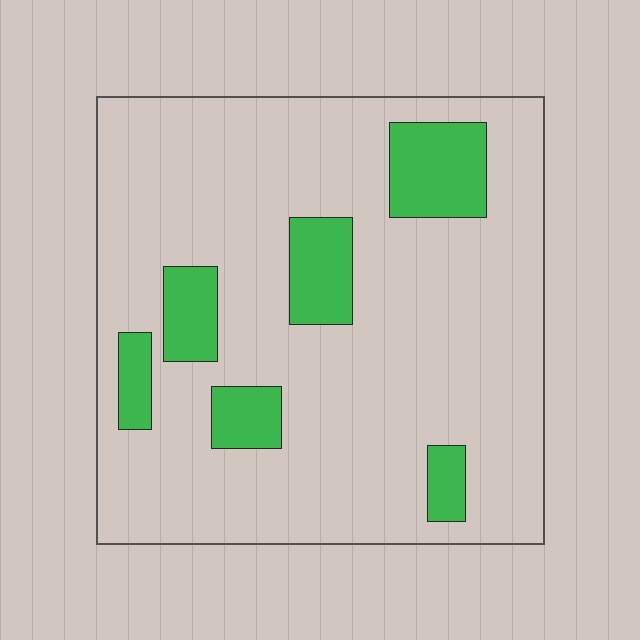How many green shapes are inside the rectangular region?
6.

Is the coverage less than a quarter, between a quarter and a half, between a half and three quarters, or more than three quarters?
Less than a quarter.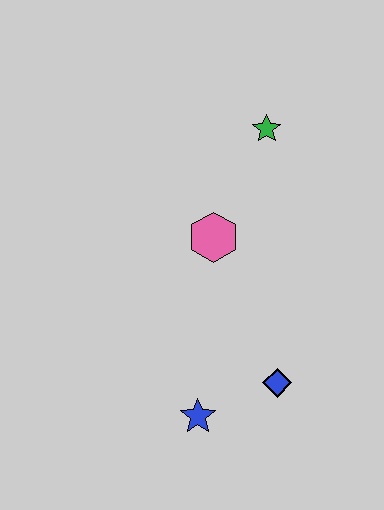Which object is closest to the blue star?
The blue diamond is closest to the blue star.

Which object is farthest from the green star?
The blue star is farthest from the green star.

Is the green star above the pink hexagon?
Yes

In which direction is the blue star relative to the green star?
The blue star is below the green star.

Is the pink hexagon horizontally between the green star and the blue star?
Yes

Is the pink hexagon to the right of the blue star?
Yes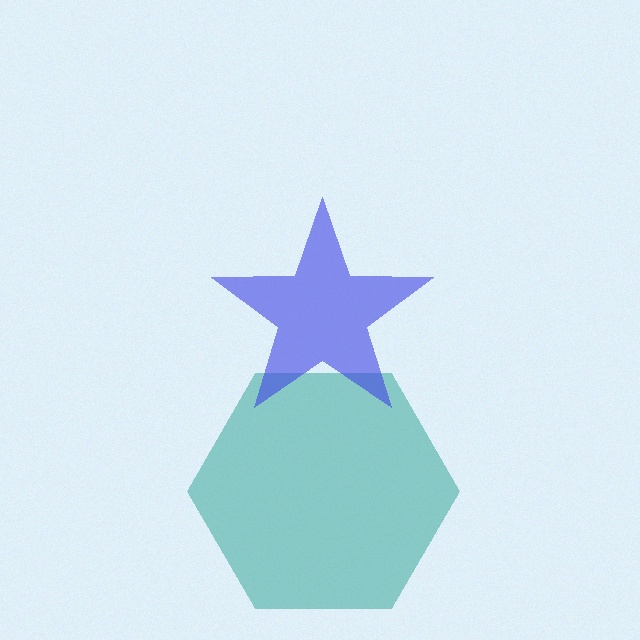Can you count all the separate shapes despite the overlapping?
Yes, there are 2 separate shapes.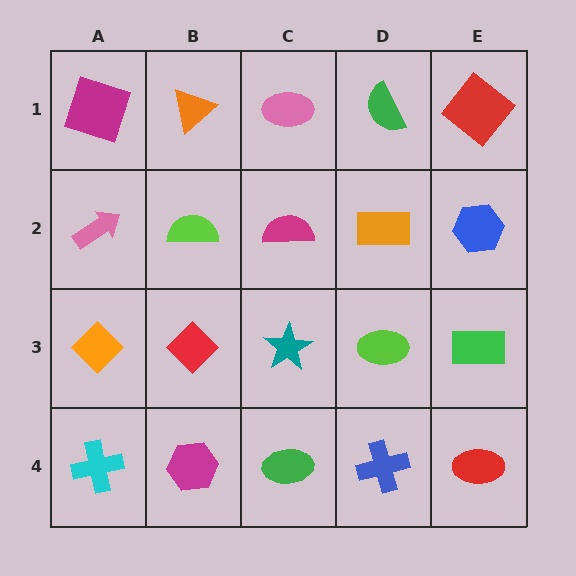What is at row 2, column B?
A lime semicircle.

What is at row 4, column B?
A magenta hexagon.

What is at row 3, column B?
A red diamond.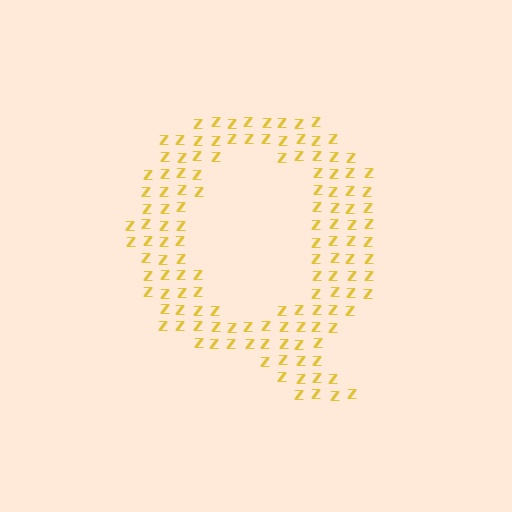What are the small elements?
The small elements are letter Z's.